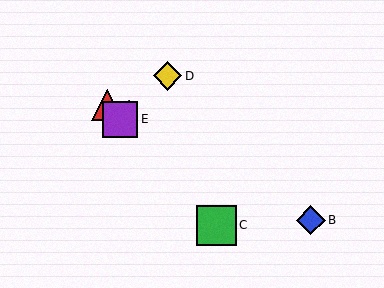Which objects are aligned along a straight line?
Objects A, C, E are aligned along a straight line.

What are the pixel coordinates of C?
Object C is at (216, 225).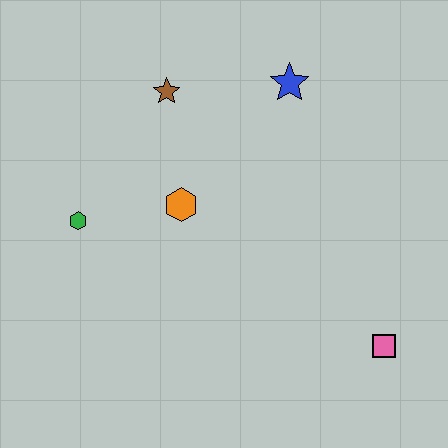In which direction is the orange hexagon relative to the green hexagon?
The orange hexagon is to the right of the green hexagon.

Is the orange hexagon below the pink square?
No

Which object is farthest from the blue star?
The pink square is farthest from the blue star.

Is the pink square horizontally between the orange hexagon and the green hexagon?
No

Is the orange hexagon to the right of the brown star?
Yes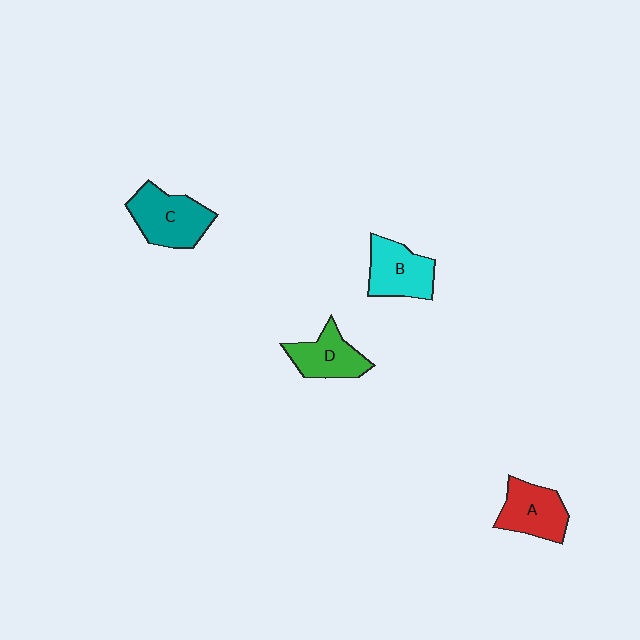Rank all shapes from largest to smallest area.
From largest to smallest: C (teal), B (cyan), A (red), D (green).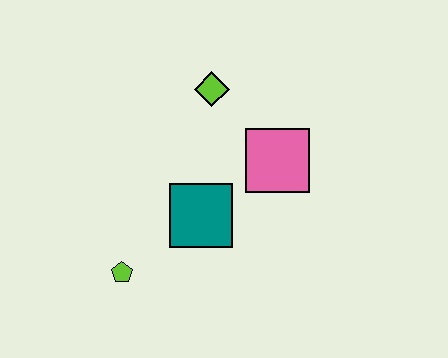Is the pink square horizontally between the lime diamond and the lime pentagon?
No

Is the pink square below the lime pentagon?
No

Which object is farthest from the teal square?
The lime diamond is farthest from the teal square.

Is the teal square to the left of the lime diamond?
Yes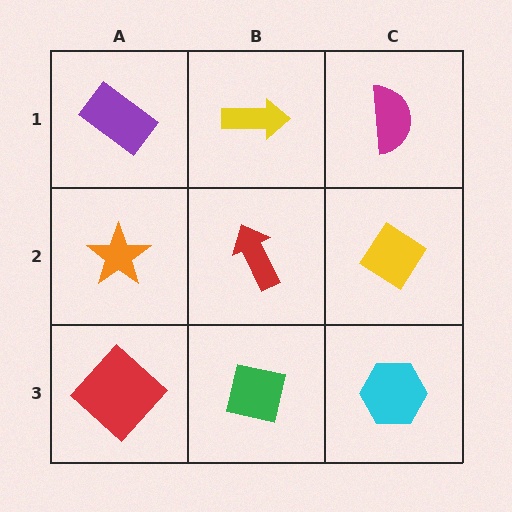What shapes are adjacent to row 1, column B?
A red arrow (row 2, column B), a purple rectangle (row 1, column A), a magenta semicircle (row 1, column C).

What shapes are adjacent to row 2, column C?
A magenta semicircle (row 1, column C), a cyan hexagon (row 3, column C), a red arrow (row 2, column B).